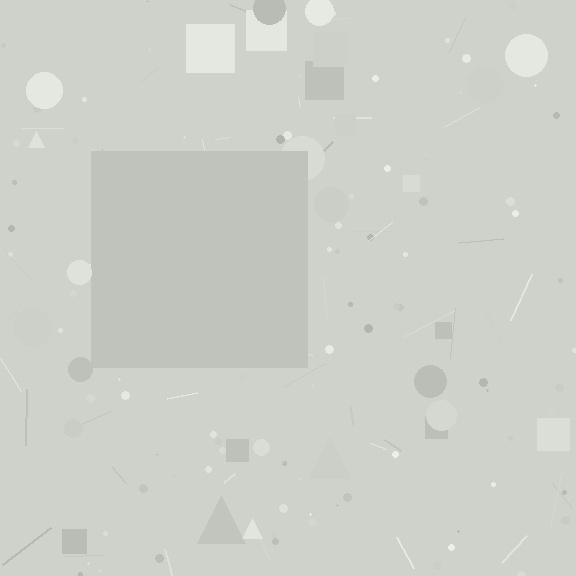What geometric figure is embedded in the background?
A square is embedded in the background.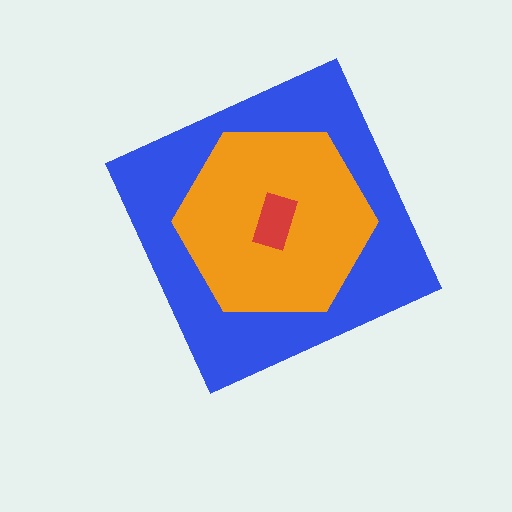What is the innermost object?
The red rectangle.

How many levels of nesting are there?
3.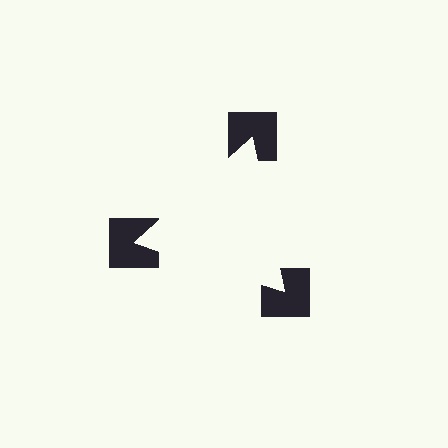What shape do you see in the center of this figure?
An illusory triangle — its edges are inferred from the aligned wedge cuts in the notched squares, not physically drawn.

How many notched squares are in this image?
There are 3 — one at each vertex of the illusory triangle.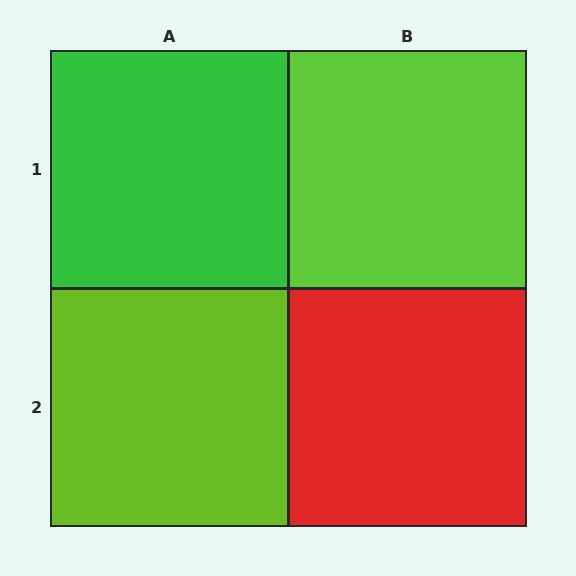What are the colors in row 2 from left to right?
Lime, red.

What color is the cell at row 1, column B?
Lime.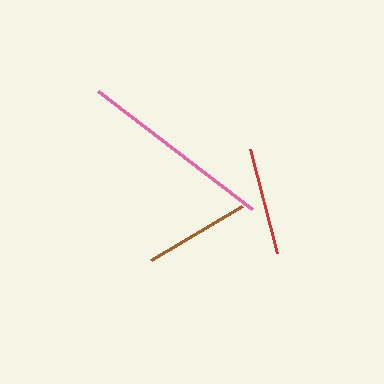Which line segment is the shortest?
The brown line is the shortest at approximately 105 pixels.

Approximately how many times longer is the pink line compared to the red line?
The pink line is approximately 1.8 times the length of the red line.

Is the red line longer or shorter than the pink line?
The pink line is longer than the red line.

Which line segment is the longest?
The pink line is the longest at approximately 195 pixels.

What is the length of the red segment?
The red segment is approximately 107 pixels long.